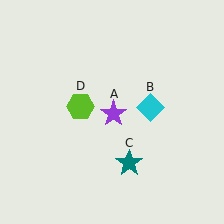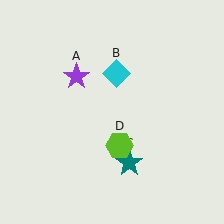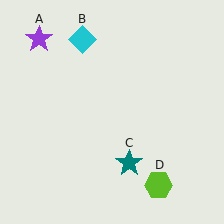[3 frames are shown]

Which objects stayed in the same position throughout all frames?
Teal star (object C) remained stationary.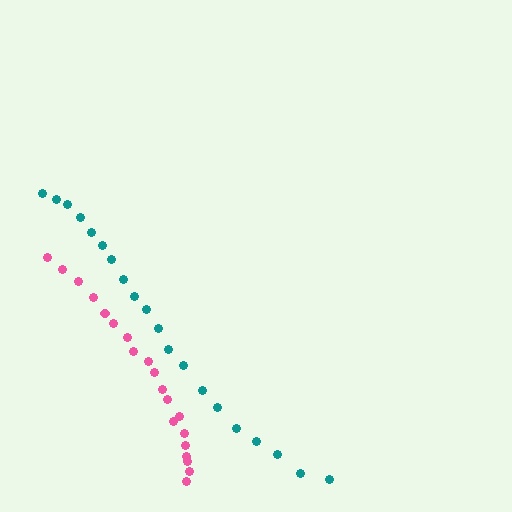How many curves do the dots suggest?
There are 2 distinct paths.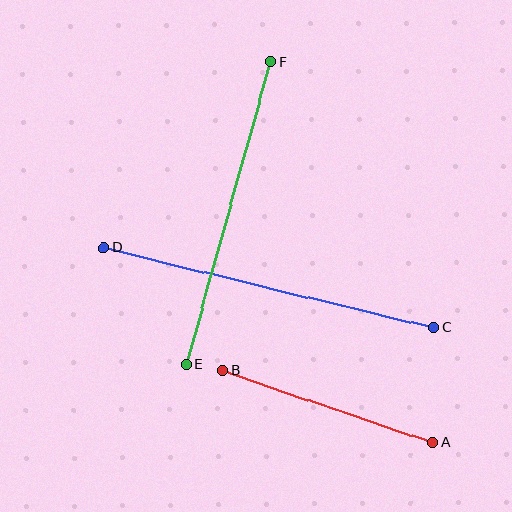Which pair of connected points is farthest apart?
Points C and D are farthest apart.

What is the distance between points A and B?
The distance is approximately 222 pixels.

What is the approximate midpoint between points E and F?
The midpoint is at approximately (229, 213) pixels.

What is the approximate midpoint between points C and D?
The midpoint is at approximately (269, 288) pixels.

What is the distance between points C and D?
The distance is approximately 339 pixels.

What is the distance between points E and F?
The distance is approximately 314 pixels.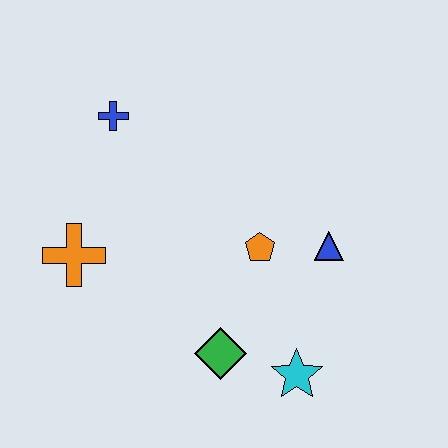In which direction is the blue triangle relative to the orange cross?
The blue triangle is to the right of the orange cross.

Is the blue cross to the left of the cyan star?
Yes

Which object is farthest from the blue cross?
The cyan star is farthest from the blue cross.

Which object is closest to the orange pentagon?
The blue triangle is closest to the orange pentagon.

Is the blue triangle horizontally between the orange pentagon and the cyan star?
No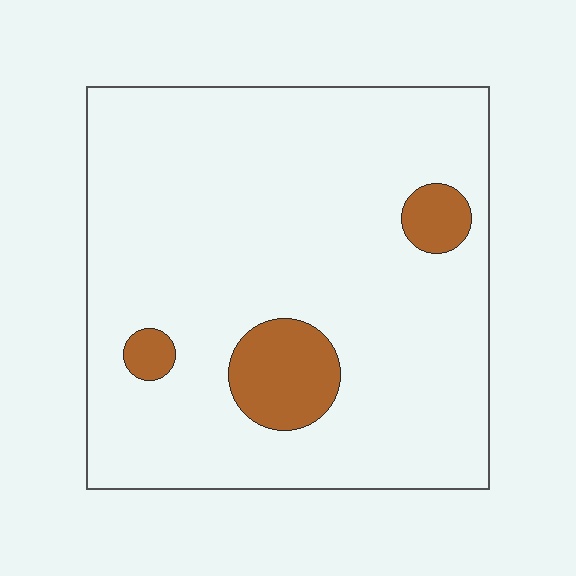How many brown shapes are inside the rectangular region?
3.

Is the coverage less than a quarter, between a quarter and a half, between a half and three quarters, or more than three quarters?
Less than a quarter.